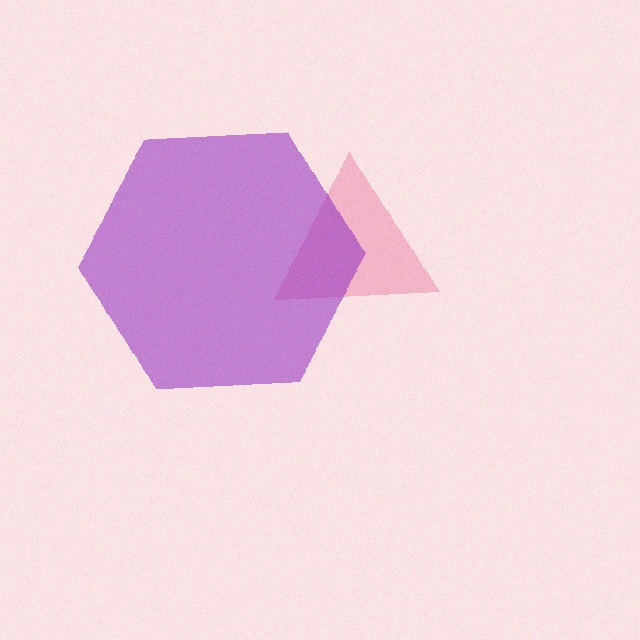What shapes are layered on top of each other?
The layered shapes are: a pink triangle, a purple hexagon.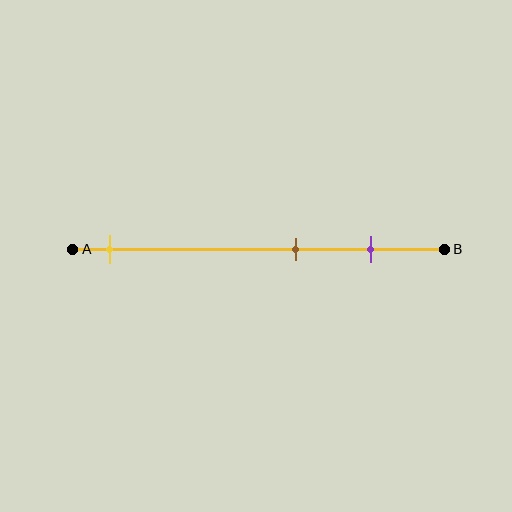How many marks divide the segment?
There are 3 marks dividing the segment.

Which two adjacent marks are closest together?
The brown and purple marks are the closest adjacent pair.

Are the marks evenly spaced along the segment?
No, the marks are not evenly spaced.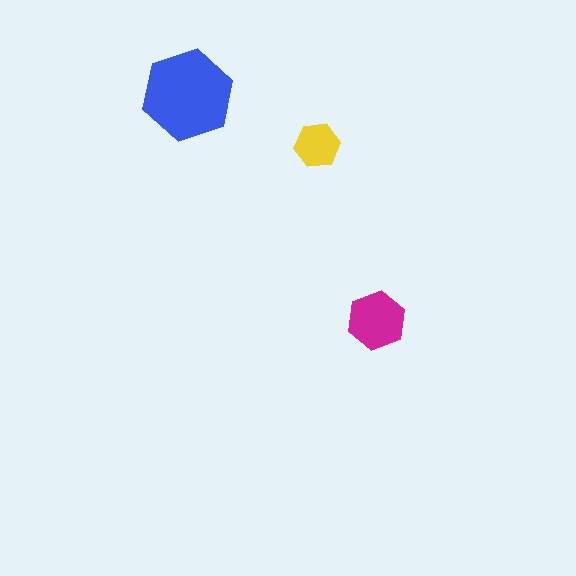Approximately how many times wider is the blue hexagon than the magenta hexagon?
About 1.5 times wider.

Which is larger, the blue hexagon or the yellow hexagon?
The blue one.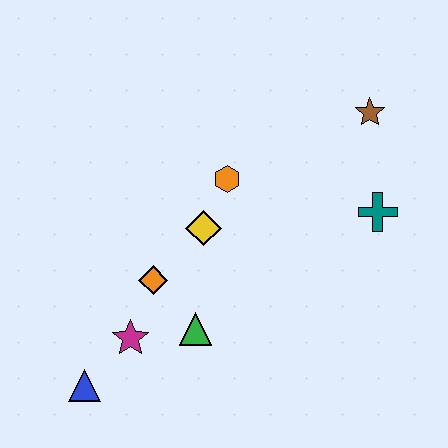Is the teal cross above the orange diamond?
Yes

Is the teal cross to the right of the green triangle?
Yes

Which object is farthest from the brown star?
The blue triangle is farthest from the brown star.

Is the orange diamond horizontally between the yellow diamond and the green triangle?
No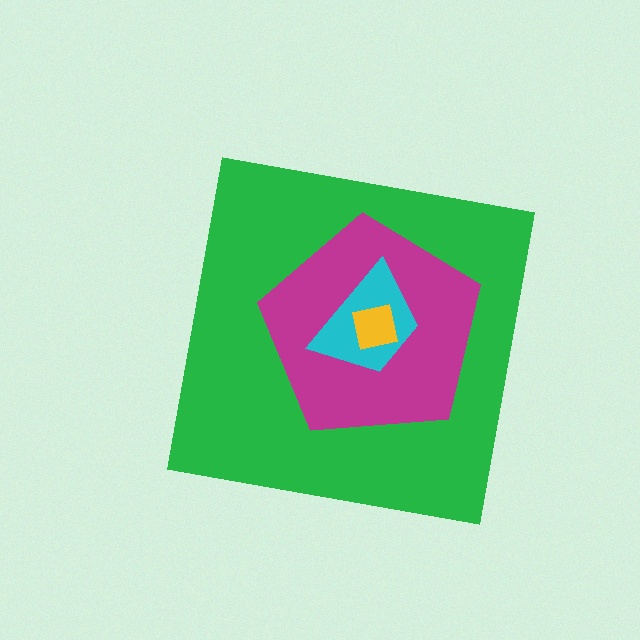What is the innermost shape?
The yellow square.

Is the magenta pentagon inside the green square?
Yes.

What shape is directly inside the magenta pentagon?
The cyan trapezoid.